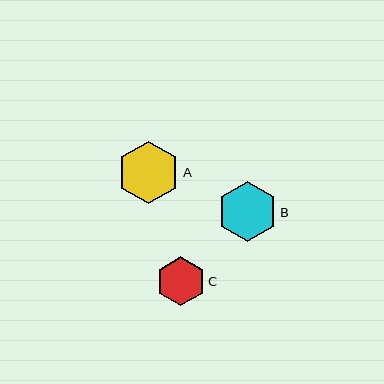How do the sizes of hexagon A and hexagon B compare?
Hexagon A and hexagon B are approximately the same size.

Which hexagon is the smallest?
Hexagon C is the smallest with a size of approximately 49 pixels.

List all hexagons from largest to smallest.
From largest to smallest: A, B, C.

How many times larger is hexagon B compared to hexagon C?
Hexagon B is approximately 1.2 times the size of hexagon C.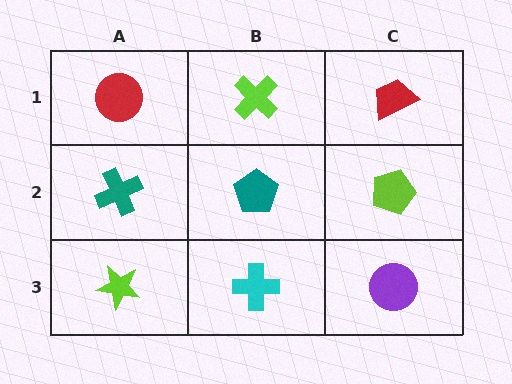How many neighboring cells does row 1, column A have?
2.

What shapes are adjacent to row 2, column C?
A red trapezoid (row 1, column C), a purple circle (row 3, column C), a teal pentagon (row 2, column B).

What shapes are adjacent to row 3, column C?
A lime pentagon (row 2, column C), a cyan cross (row 3, column B).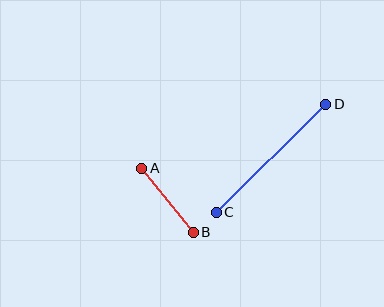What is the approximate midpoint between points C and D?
The midpoint is at approximately (271, 158) pixels.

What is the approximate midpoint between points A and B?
The midpoint is at approximately (167, 200) pixels.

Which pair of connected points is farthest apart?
Points C and D are farthest apart.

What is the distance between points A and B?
The distance is approximately 82 pixels.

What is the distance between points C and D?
The distance is approximately 154 pixels.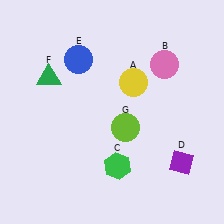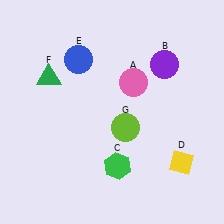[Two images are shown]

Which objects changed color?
A changed from yellow to pink. B changed from pink to purple. D changed from purple to yellow.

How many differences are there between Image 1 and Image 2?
There are 3 differences between the two images.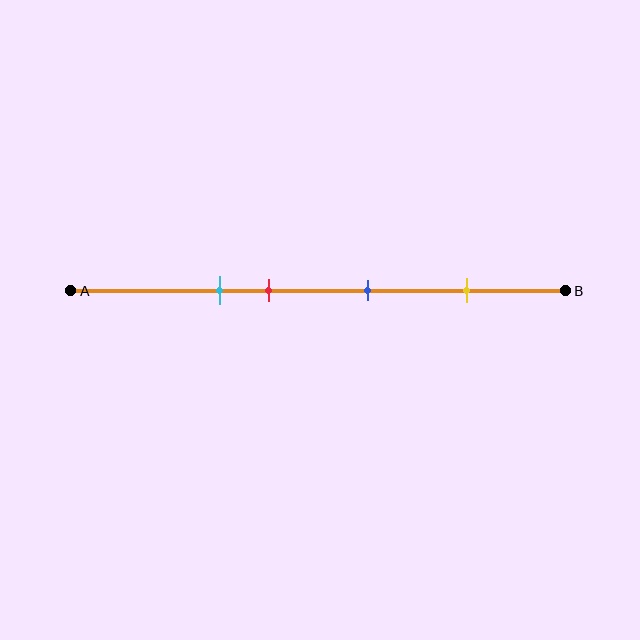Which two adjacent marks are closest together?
The cyan and red marks are the closest adjacent pair.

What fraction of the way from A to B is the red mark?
The red mark is approximately 40% (0.4) of the way from A to B.